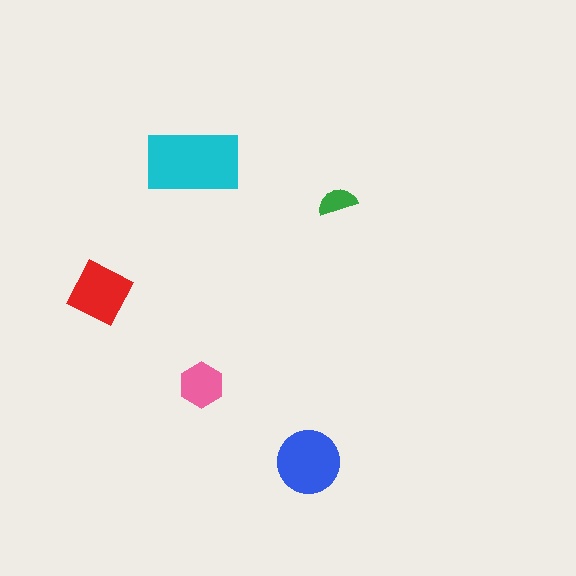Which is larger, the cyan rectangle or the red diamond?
The cyan rectangle.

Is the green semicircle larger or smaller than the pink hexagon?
Smaller.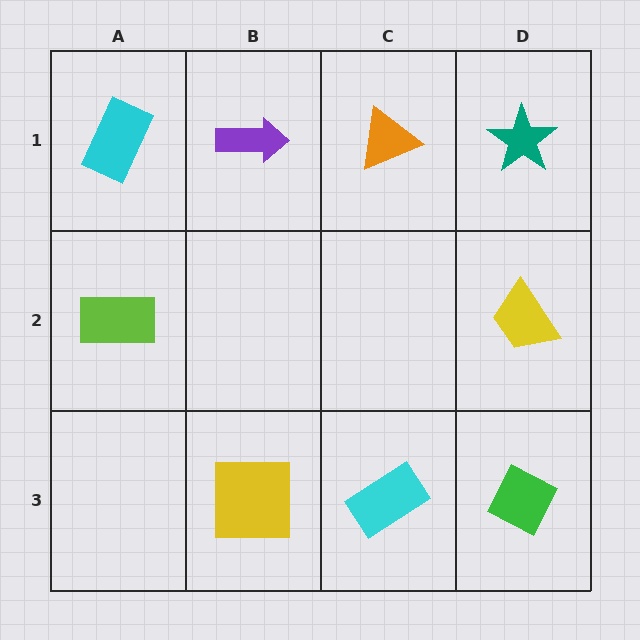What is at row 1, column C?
An orange triangle.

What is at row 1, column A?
A cyan rectangle.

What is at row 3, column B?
A yellow square.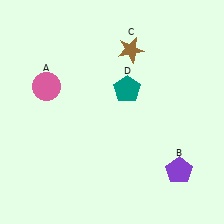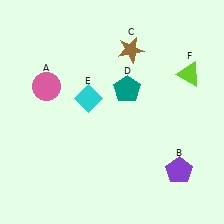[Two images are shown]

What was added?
A cyan diamond (E), a lime triangle (F) were added in Image 2.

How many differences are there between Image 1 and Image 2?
There are 2 differences between the two images.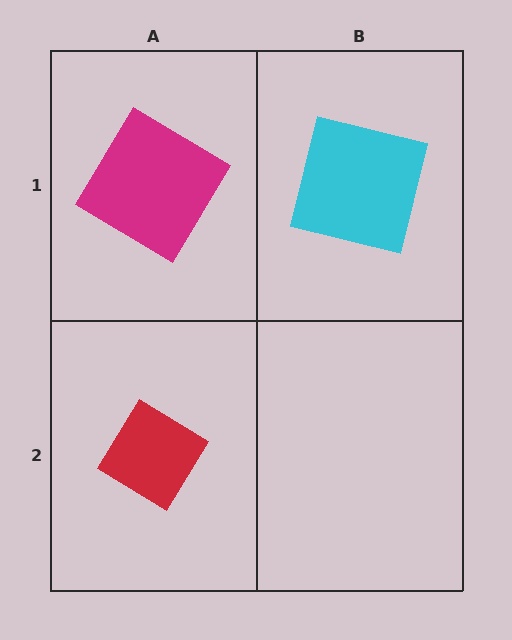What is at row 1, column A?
A magenta diamond.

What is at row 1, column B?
A cyan square.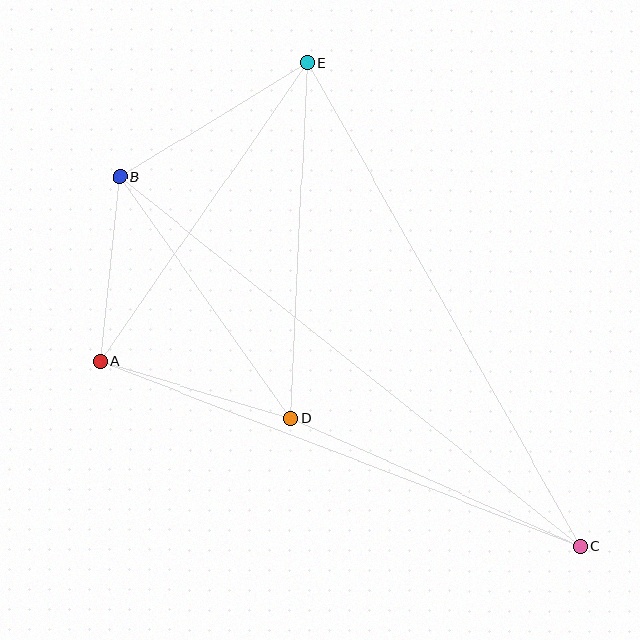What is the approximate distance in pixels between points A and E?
The distance between A and E is approximately 364 pixels.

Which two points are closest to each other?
Points A and B are closest to each other.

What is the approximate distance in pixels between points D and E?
The distance between D and E is approximately 356 pixels.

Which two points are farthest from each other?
Points B and C are farthest from each other.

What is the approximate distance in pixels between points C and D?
The distance between C and D is approximately 317 pixels.